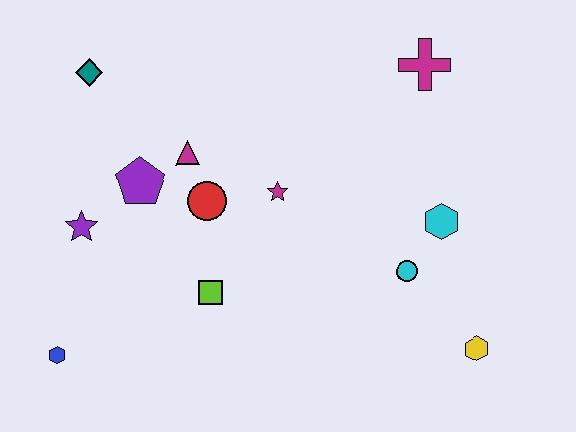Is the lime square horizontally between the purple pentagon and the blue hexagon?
No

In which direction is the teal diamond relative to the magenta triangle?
The teal diamond is to the left of the magenta triangle.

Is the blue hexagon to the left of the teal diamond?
Yes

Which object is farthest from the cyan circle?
The teal diamond is farthest from the cyan circle.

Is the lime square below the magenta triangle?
Yes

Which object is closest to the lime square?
The red circle is closest to the lime square.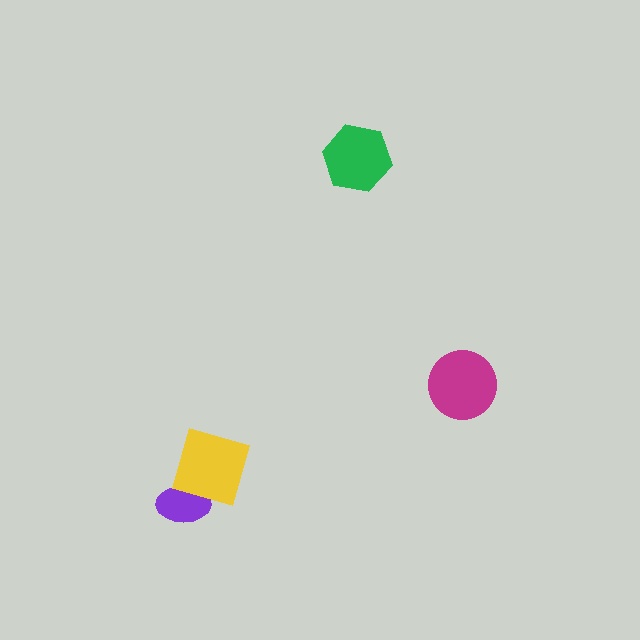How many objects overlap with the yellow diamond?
1 object overlaps with the yellow diamond.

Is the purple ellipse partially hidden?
Yes, it is partially covered by another shape.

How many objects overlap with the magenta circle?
0 objects overlap with the magenta circle.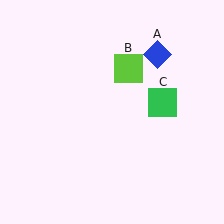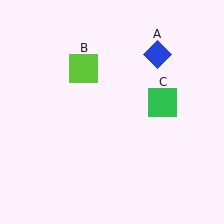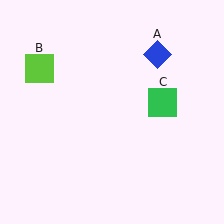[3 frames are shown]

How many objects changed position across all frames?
1 object changed position: lime square (object B).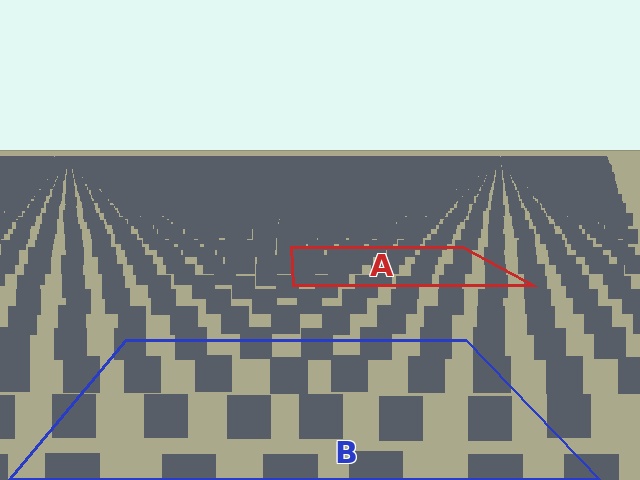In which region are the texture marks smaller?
The texture marks are smaller in region A, because it is farther away.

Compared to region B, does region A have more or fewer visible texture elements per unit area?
Region A has more texture elements per unit area — they are packed more densely because it is farther away.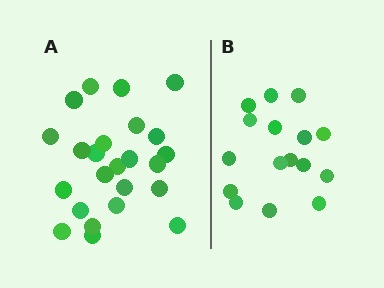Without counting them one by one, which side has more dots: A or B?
Region A (the left region) has more dots.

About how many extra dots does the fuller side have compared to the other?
Region A has roughly 8 or so more dots than region B.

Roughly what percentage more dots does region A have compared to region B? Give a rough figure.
About 50% more.